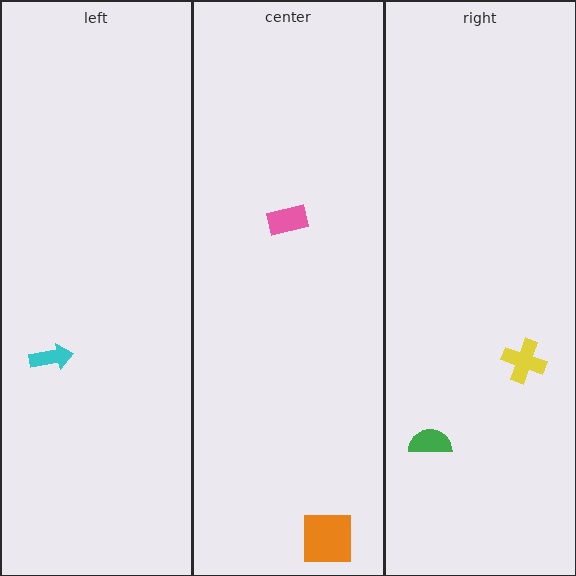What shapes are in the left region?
The cyan arrow.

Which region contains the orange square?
The center region.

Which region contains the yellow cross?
The right region.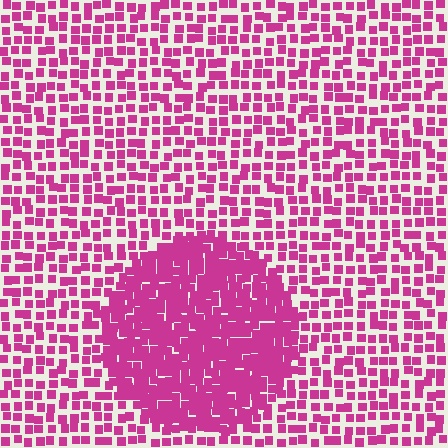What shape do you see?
I see a circle.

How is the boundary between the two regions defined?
The boundary is defined by a change in element density (approximately 2.1x ratio). All elements are the same color, size, and shape.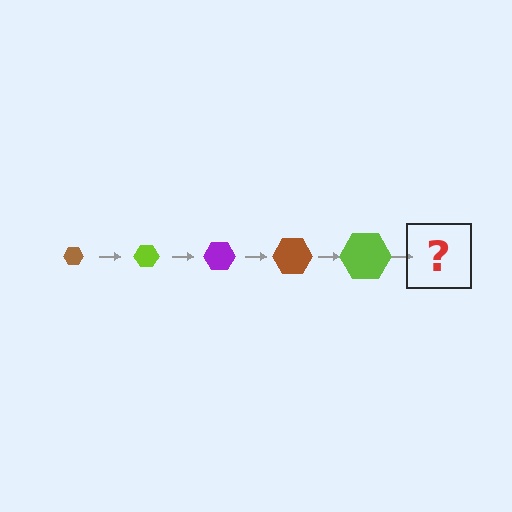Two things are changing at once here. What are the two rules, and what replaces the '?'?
The two rules are that the hexagon grows larger each step and the color cycles through brown, lime, and purple. The '?' should be a purple hexagon, larger than the previous one.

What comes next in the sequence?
The next element should be a purple hexagon, larger than the previous one.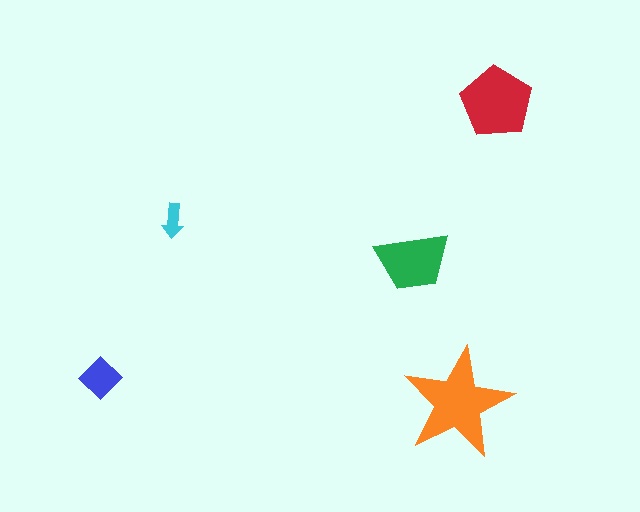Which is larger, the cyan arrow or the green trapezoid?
The green trapezoid.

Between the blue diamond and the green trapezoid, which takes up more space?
The green trapezoid.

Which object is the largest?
The orange star.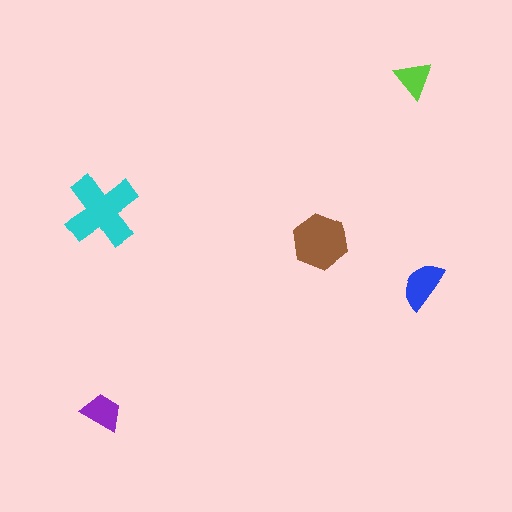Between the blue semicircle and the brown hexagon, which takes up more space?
The brown hexagon.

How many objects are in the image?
There are 5 objects in the image.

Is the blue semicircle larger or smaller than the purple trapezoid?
Larger.